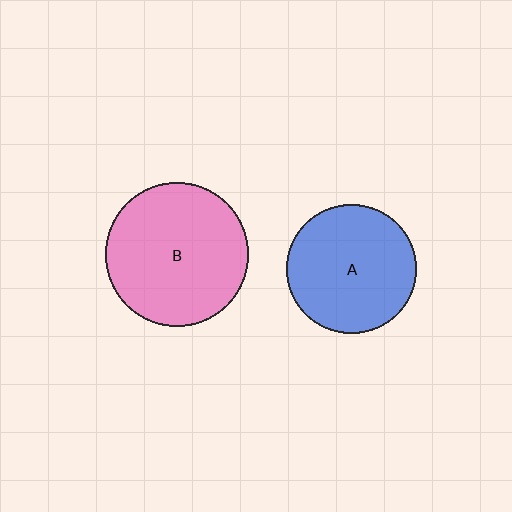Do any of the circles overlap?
No, none of the circles overlap.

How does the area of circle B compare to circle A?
Approximately 1.2 times.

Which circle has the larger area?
Circle B (pink).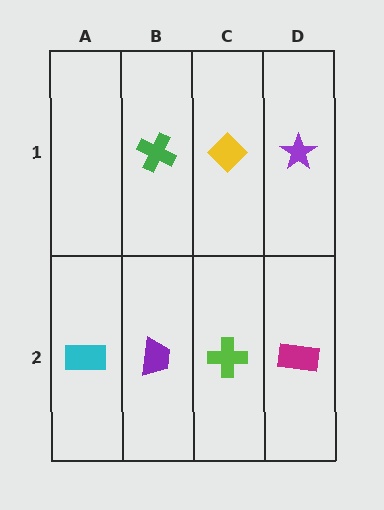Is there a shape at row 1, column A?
No, that cell is empty.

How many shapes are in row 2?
4 shapes.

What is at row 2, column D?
A magenta rectangle.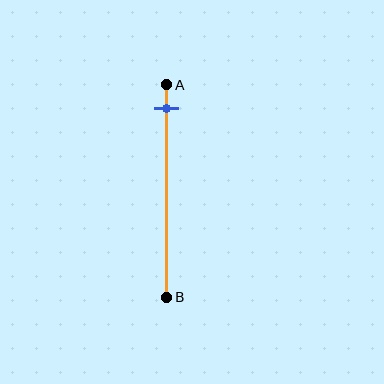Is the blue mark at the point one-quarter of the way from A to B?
No, the mark is at about 10% from A, not at the 25% one-quarter point.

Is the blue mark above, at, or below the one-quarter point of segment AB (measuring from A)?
The blue mark is above the one-quarter point of segment AB.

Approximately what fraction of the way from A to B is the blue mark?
The blue mark is approximately 10% of the way from A to B.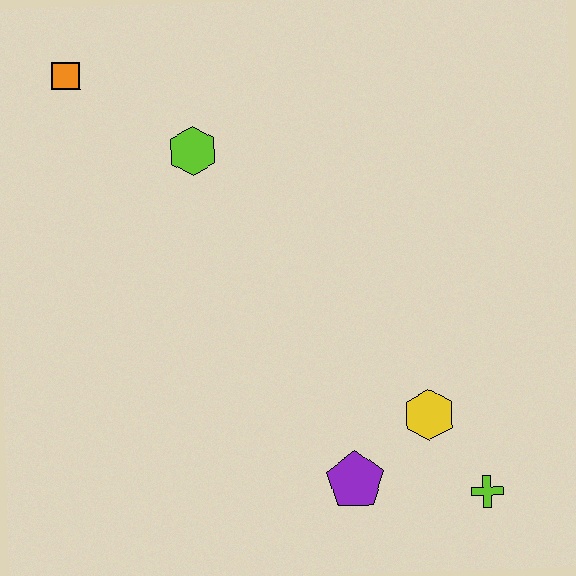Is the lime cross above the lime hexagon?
No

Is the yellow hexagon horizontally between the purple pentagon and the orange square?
No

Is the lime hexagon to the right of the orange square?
Yes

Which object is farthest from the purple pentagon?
The orange square is farthest from the purple pentagon.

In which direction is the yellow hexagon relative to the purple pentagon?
The yellow hexagon is to the right of the purple pentagon.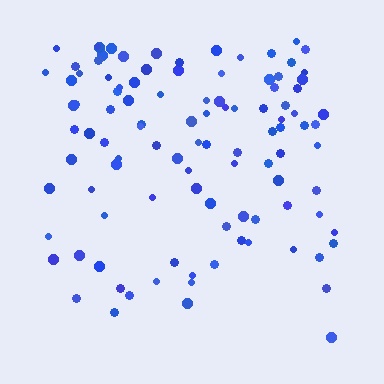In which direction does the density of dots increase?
From bottom to top, with the top side densest.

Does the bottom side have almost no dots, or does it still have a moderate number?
Still a moderate number, just noticeably fewer than the top.